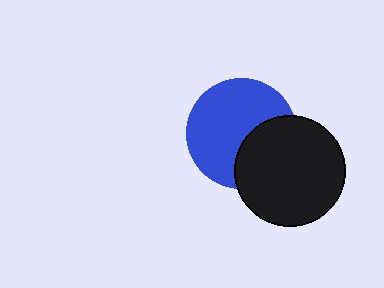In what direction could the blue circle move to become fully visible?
The blue circle could move toward the upper-left. That would shift it out from behind the black circle entirely.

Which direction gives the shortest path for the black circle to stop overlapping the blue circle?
Moving toward the lower-right gives the shortest separation.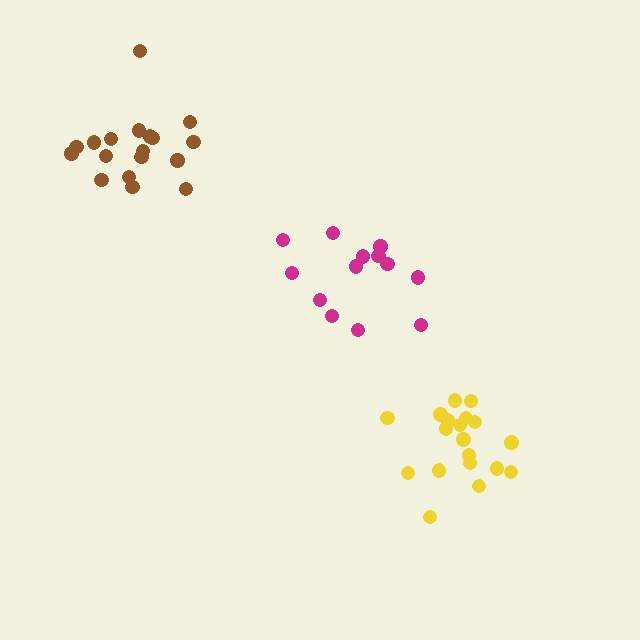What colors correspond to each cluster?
The clusters are colored: magenta, brown, yellow.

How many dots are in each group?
Group 1: 13 dots, Group 2: 18 dots, Group 3: 19 dots (50 total).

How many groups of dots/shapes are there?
There are 3 groups.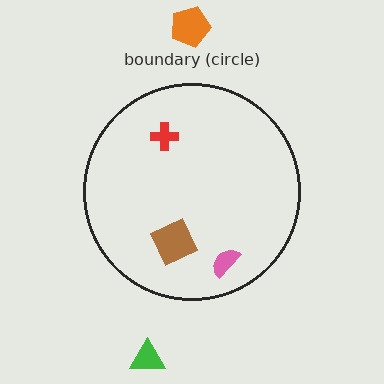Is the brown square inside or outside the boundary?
Inside.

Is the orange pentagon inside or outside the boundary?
Outside.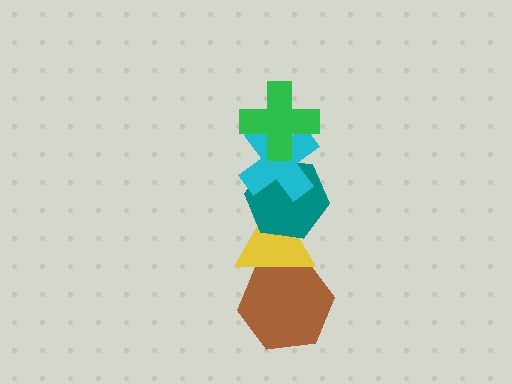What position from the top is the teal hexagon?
The teal hexagon is 3rd from the top.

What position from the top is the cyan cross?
The cyan cross is 2nd from the top.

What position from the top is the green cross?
The green cross is 1st from the top.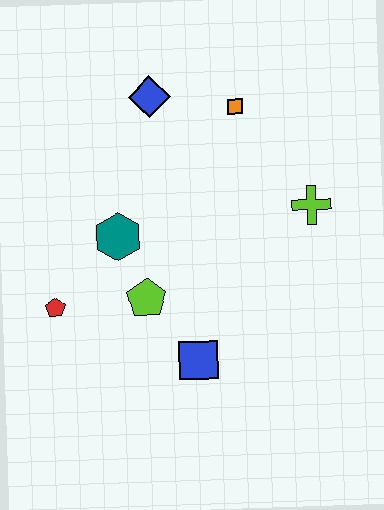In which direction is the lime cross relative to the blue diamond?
The lime cross is to the right of the blue diamond.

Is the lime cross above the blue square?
Yes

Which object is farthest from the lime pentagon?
The orange square is farthest from the lime pentagon.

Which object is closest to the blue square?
The lime pentagon is closest to the blue square.